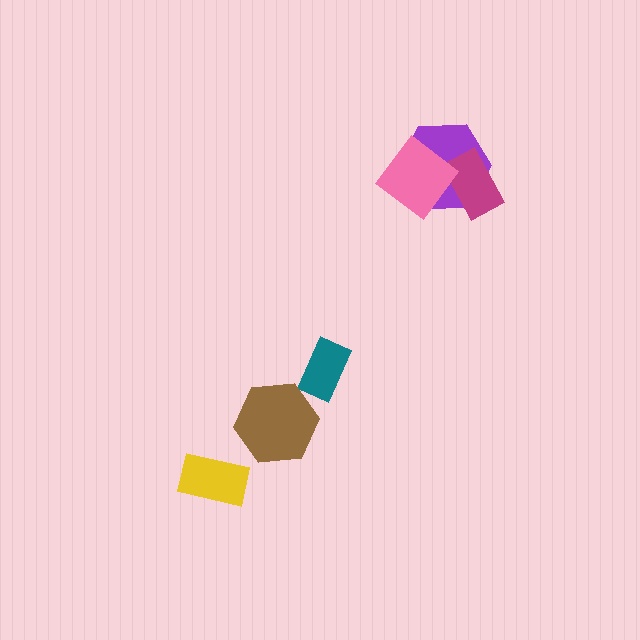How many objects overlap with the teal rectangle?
0 objects overlap with the teal rectangle.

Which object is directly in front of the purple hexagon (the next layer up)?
The magenta rectangle is directly in front of the purple hexagon.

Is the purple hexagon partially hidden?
Yes, it is partially covered by another shape.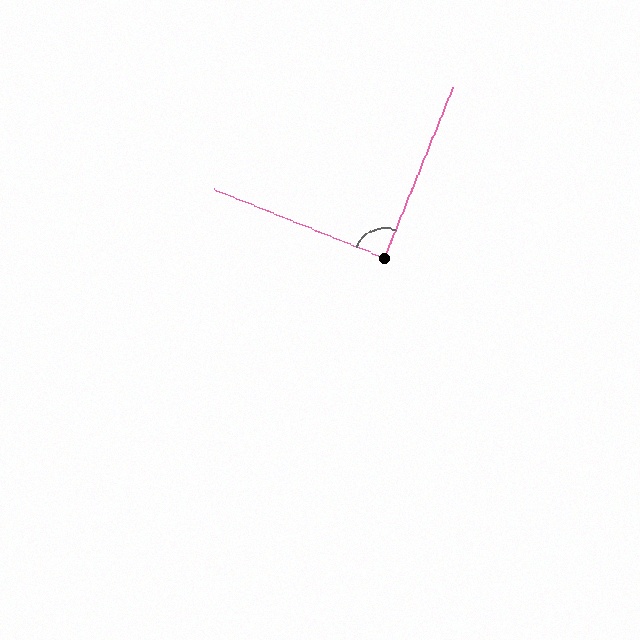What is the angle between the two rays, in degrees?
Approximately 90 degrees.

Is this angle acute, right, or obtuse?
It is approximately a right angle.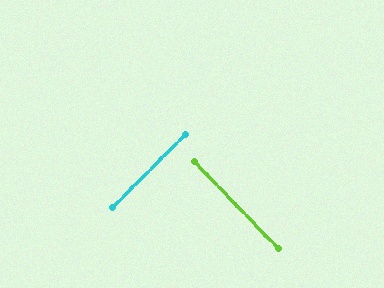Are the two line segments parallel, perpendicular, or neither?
Perpendicular — they meet at approximately 89°.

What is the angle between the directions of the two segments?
Approximately 89 degrees.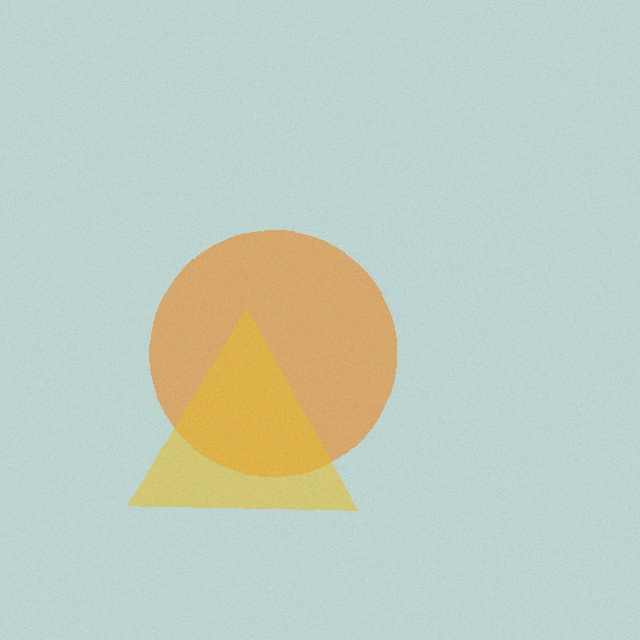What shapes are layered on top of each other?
The layered shapes are: an orange circle, a yellow triangle.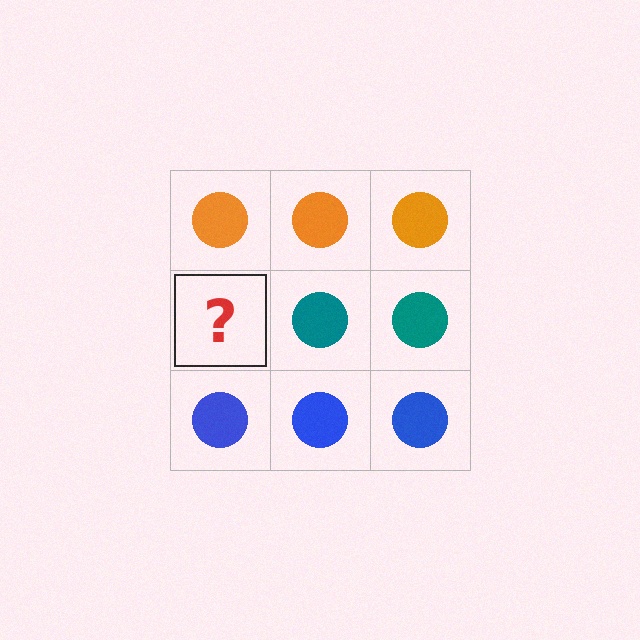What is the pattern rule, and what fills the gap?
The rule is that each row has a consistent color. The gap should be filled with a teal circle.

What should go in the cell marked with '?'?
The missing cell should contain a teal circle.